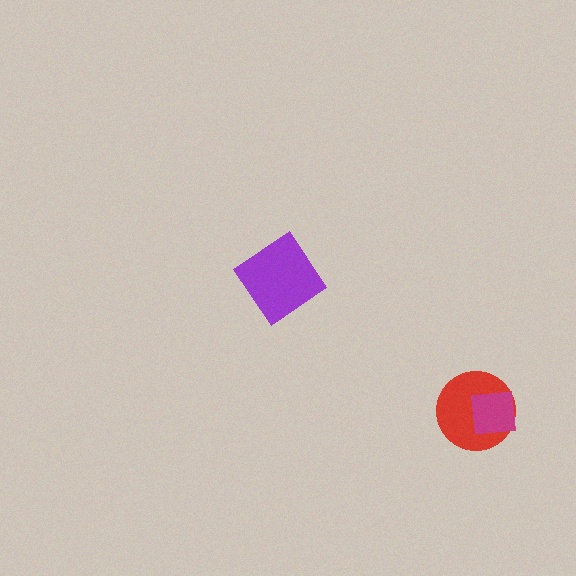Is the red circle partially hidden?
Yes, it is partially covered by another shape.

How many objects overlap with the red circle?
1 object overlaps with the red circle.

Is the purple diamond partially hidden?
No, no other shape covers it.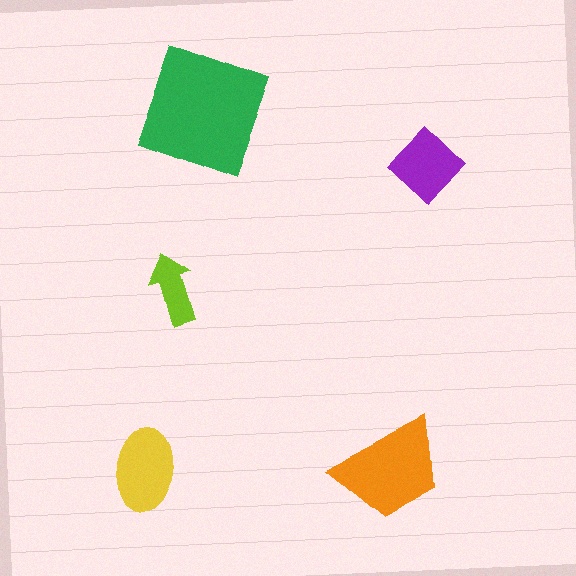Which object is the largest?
The green square.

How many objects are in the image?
There are 5 objects in the image.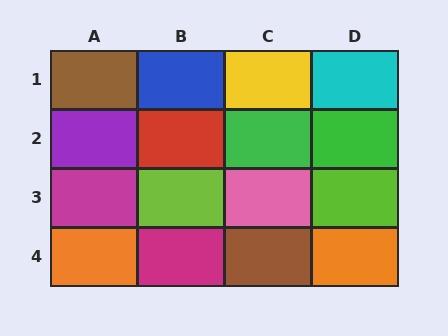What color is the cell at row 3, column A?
Magenta.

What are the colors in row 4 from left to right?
Orange, magenta, brown, orange.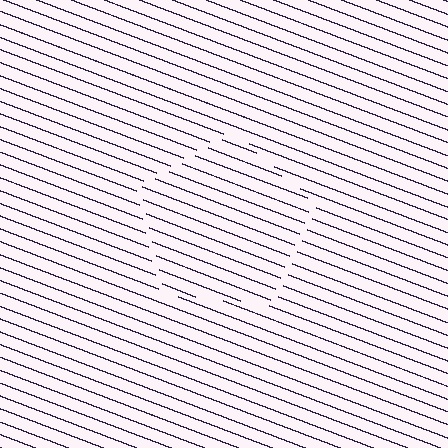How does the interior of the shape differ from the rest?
The interior of the shape contains the same grating, shifted by half a period — the contour is defined by the phase discontinuity where line-ends from the inner and outer gratings abut.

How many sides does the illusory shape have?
5 sides — the line-ends trace a pentagon.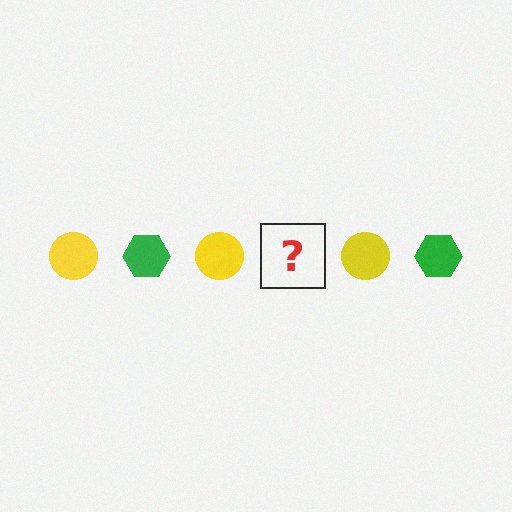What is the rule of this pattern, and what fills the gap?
The rule is that the pattern alternates between yellow circle and green hexagon. The gap should be filled with a green hexagon.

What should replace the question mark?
The question mark should be replaced with a green hexagon.